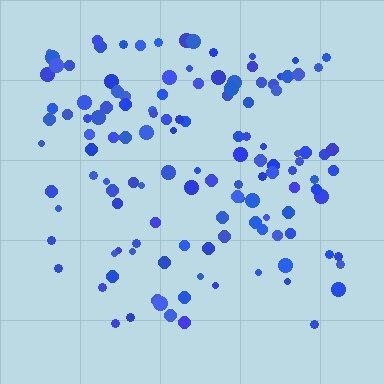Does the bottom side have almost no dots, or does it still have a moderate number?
Still a moderate number, just noticeably fewer than the top.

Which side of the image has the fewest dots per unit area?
The bottom.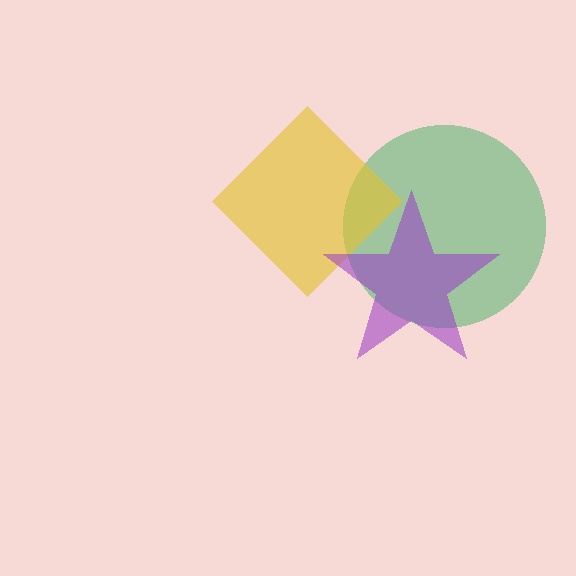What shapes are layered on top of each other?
The layered shapes are: a green circle, a yellow diamond, a purple star.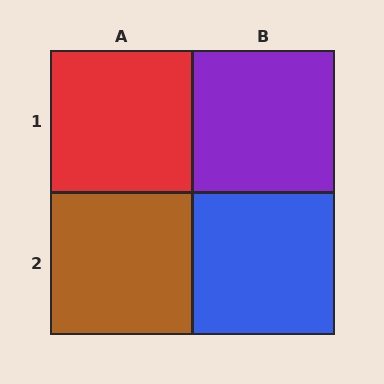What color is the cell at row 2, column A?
Brown.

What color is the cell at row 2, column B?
Blue.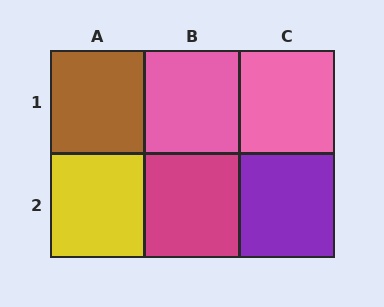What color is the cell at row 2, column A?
Yellow.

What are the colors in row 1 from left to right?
Brown, pink, pink.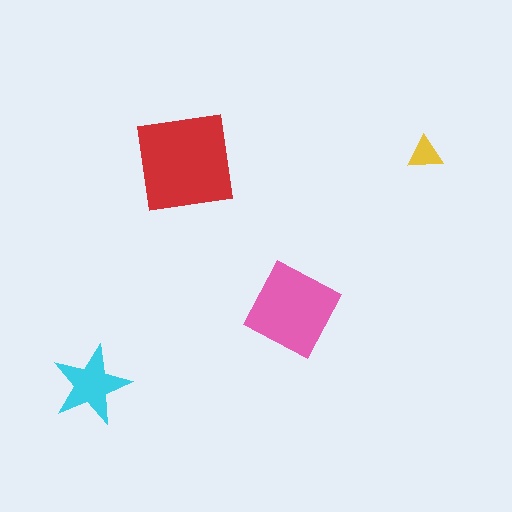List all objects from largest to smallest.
The red square, the pink square, the cyan star, the yellow triangle.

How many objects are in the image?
There are 4 objects in the image.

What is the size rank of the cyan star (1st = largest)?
3rd.